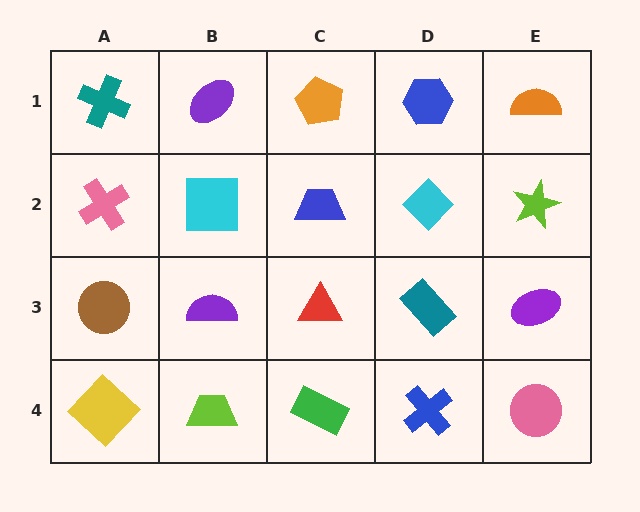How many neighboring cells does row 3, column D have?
4.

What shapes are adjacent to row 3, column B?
A cyan square (row 2, column B), a lime trapezoid (row 4, column B), a brown circle (row 3, column A), a red triangle (row 3, column C).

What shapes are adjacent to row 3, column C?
A blue trapezoid (row 2, column C), a green rectangle (row 4, column C), a purple semicircle (row 3, column B), a teal rectangle (row 3, column D).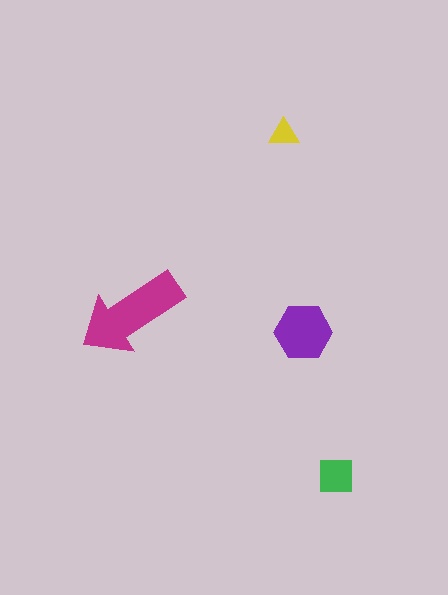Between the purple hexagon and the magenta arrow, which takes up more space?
The magenta arrow.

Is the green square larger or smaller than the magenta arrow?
Smaller.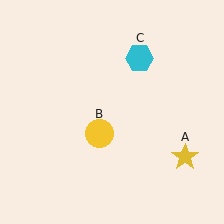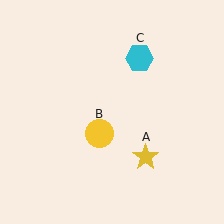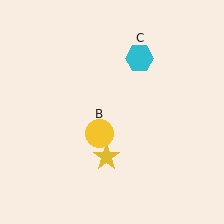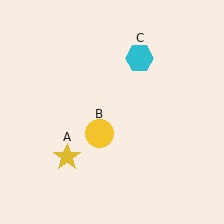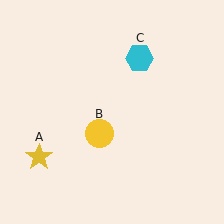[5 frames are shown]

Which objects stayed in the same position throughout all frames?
Yellow circle (object B) and cyan hexagon (object C) remained stationary.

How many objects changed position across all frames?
1 object changed position: yellow star (object A).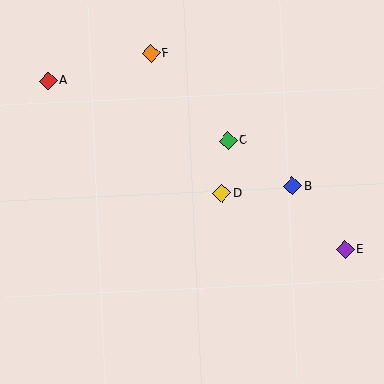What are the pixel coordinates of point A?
Point A is at (48, 81).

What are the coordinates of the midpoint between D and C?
The midpoint between D and C is at (225, 167).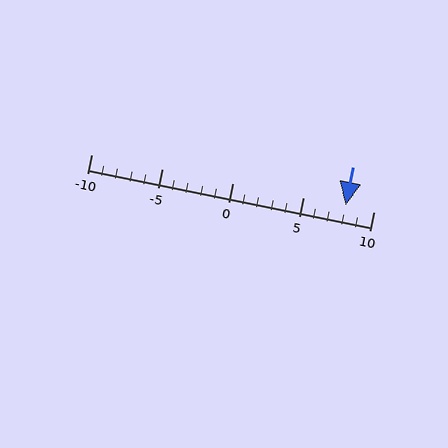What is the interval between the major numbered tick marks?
The major tick marks are spaced 5 units apart.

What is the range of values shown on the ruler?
The ruler shows values from -10 to 10.